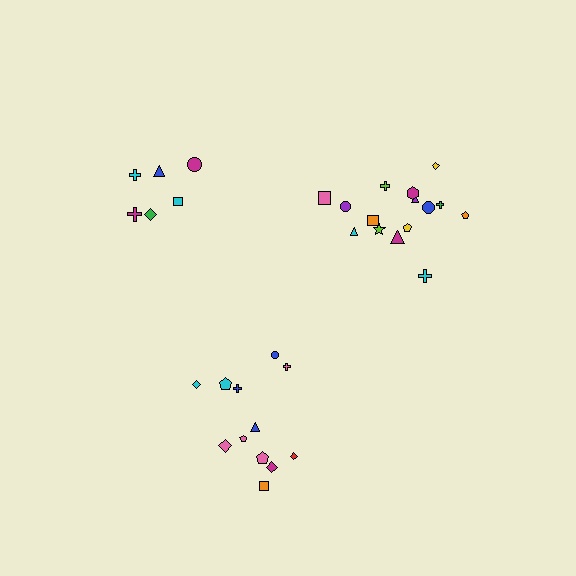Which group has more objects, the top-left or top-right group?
The top-right group.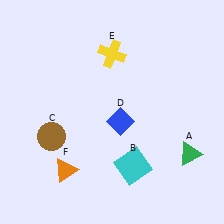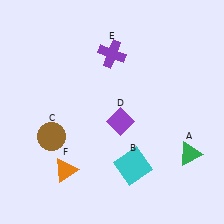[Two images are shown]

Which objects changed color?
D changed from blue to purple. E changed from yellow to purple.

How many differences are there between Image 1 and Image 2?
There are 2 differences between the two images.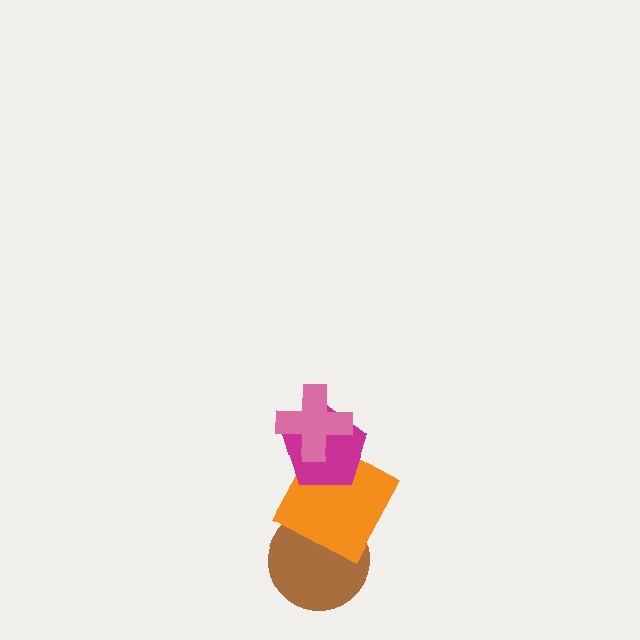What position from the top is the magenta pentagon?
The magenta pentagon is 2nd from the top.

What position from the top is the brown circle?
The brown circle is 4th from the top.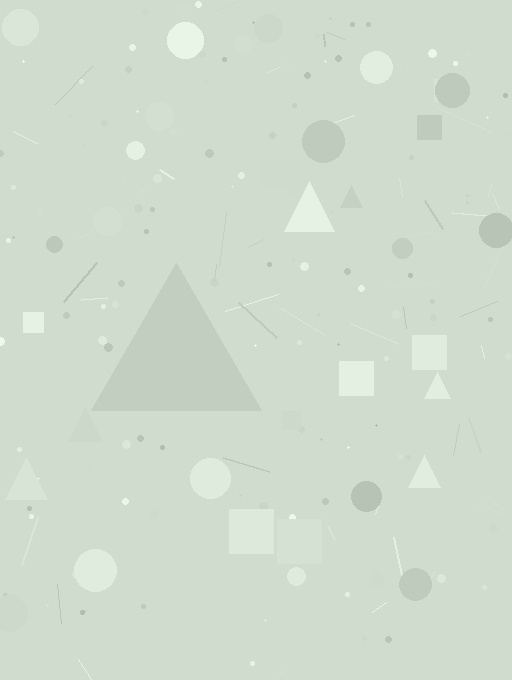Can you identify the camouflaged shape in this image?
The camouflaged shape is a triangle.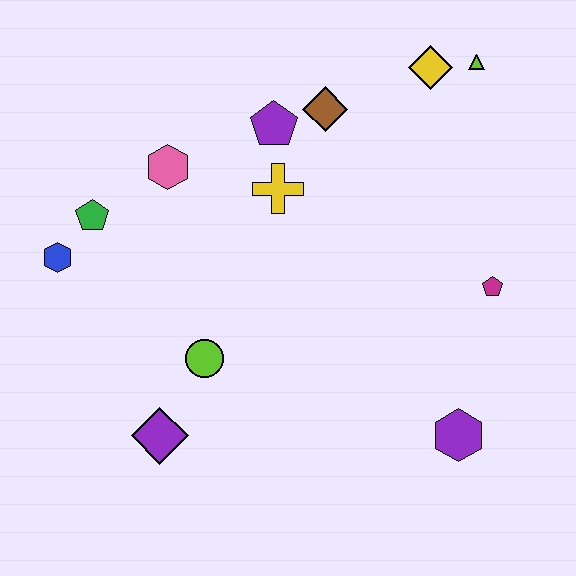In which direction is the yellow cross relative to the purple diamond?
The yellow cross is above the purple diamond.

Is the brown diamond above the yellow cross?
Yes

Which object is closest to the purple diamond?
The lime circle is closest to the purple diamond.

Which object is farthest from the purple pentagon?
The purple hexagon is farthest from the purple pentagon.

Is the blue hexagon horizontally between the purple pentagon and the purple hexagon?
No